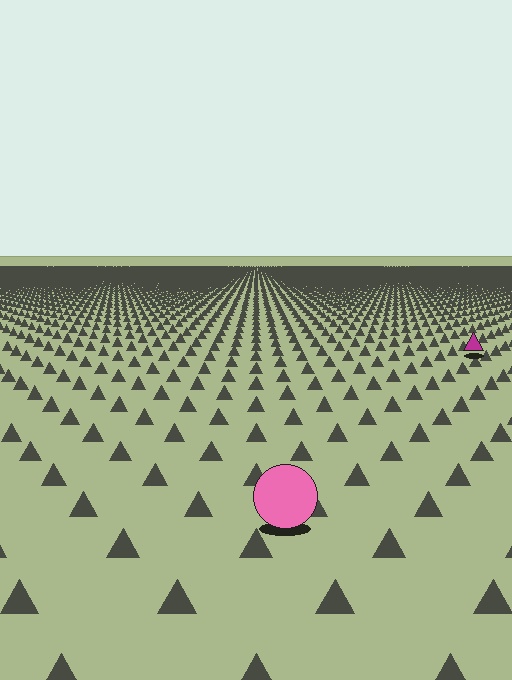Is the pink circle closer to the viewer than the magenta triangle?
Yes. The pink circle is closer — you can tell from the texture gradient: the ground texture is coarser near it.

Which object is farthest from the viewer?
The magenta triangle is farthest from the viewer. It appears smaller and the ground texture around it is denser.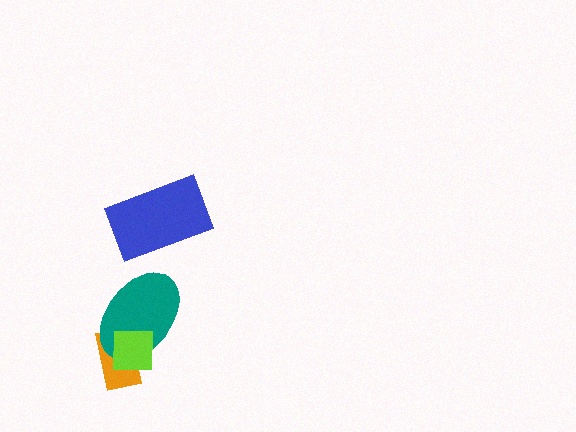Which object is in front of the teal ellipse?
The lime square is in front of the teal ellipse.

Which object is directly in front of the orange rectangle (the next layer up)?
The teal ellipse is directly in front of the orange rectangle.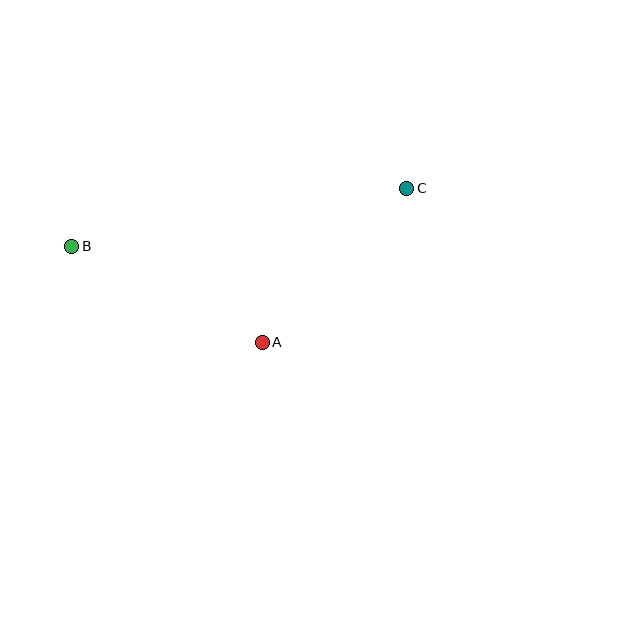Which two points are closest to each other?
Points A and C are closest to each other.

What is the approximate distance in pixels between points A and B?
The distance between A and B is approximately 213 pixels.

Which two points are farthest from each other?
Points B and C are farthest from each other.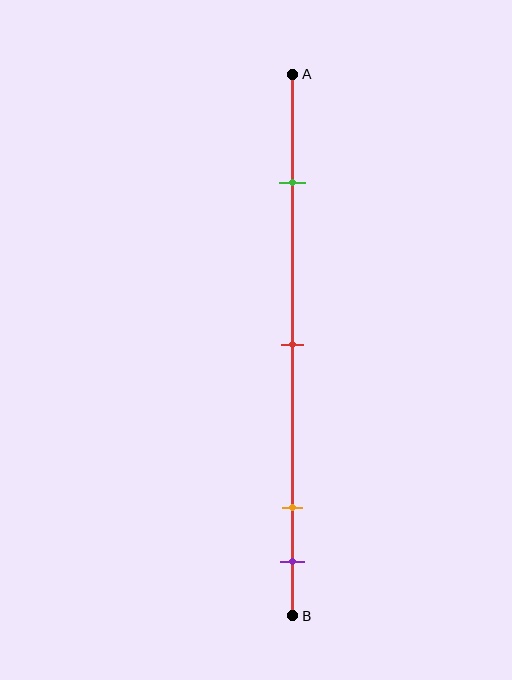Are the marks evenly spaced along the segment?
No, the marks are not evenly spaced.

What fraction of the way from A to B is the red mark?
The red mark is approximately 50% (0.5) of the way from A to B.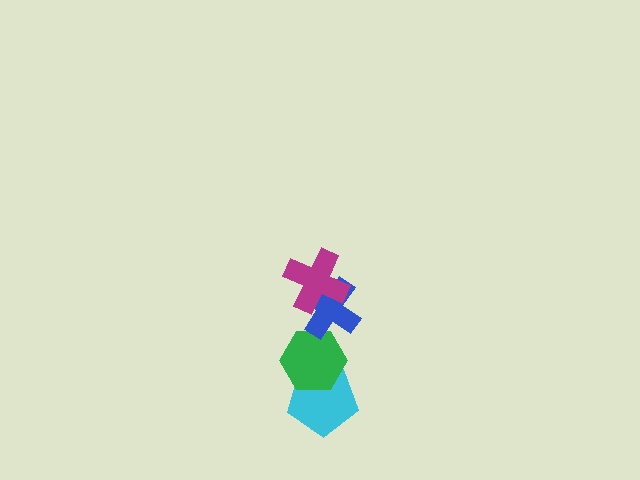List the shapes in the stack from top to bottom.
From top to bottom: the magenta cross, the blue cross, the green hexagon, the cyan pentagon.